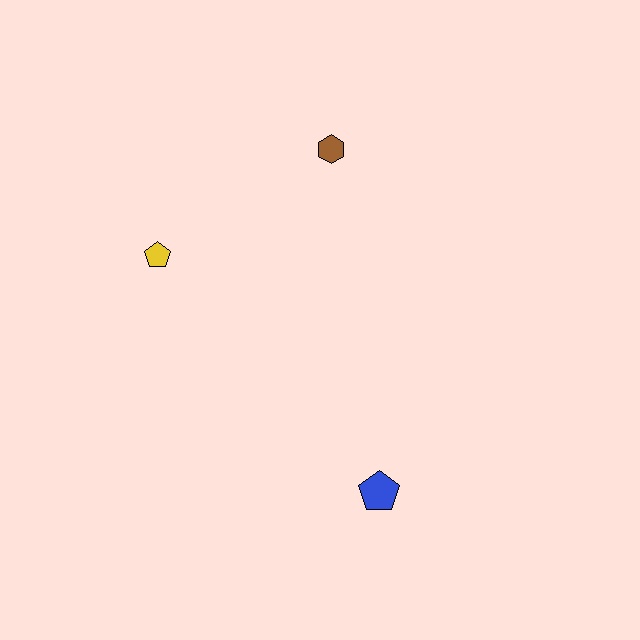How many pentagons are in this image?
There are 2 pentagons.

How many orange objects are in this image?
There are no orange objects.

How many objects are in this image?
There are 3 objects.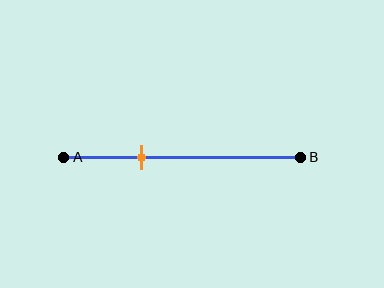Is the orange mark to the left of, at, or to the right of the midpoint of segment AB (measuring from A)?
The orange mark is to the left of the midpoint of segment AB.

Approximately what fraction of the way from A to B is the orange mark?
The orange mark is approximately 35% of the way from A to B.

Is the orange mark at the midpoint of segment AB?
No, the mark is at about 35% from A, not at the 50% midpoint.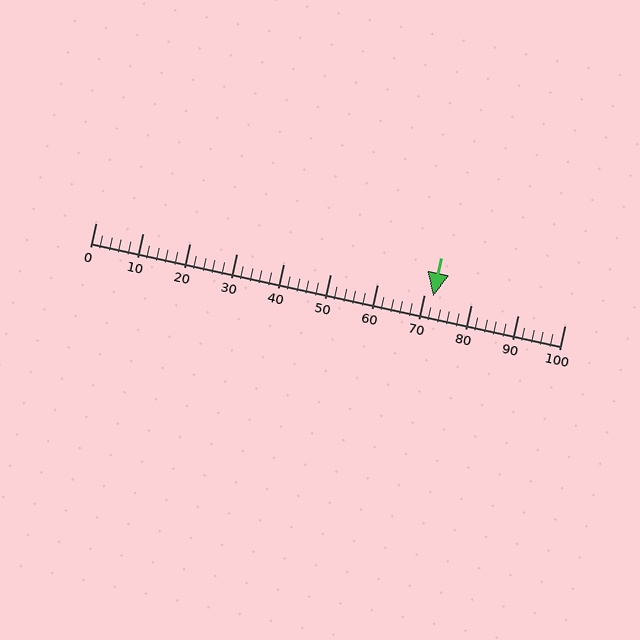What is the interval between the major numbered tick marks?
The major tick marks are spaced 10 units apart.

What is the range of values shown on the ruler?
The ruler shows values from 0 to 100.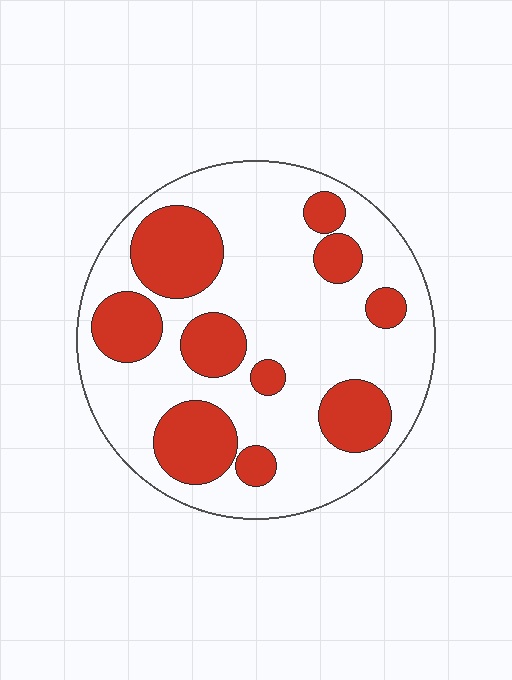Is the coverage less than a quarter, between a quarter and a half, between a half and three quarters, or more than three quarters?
Between a quarter and a half.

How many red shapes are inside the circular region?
10.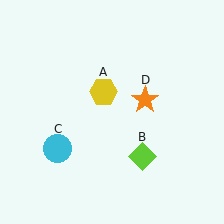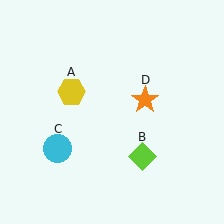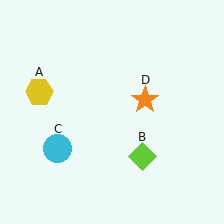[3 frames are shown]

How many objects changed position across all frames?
1 object changed position: yellow hexagon (object A).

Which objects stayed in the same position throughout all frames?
Lime diamond (object B) and cyan circle (object C) and orange star (object D) remained stationary.